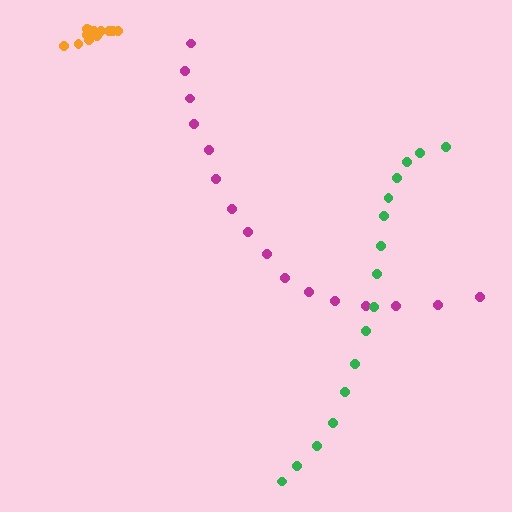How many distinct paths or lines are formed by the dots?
There are 3 distinct paths.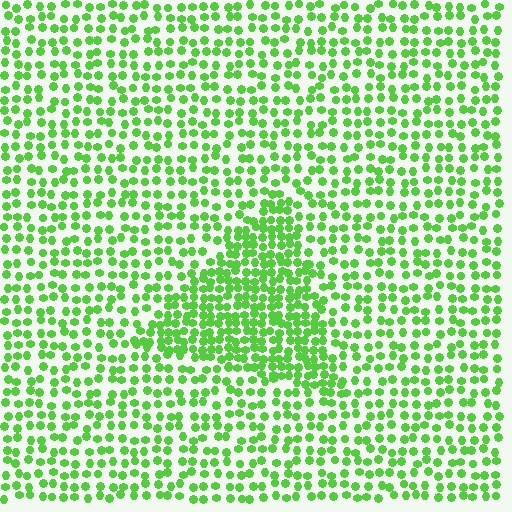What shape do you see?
I see a triangle.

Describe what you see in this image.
The image contains small lime elements arranged at two different densities. A triangle-shaped region is visible where the elements are more densely packed than the surrounding area.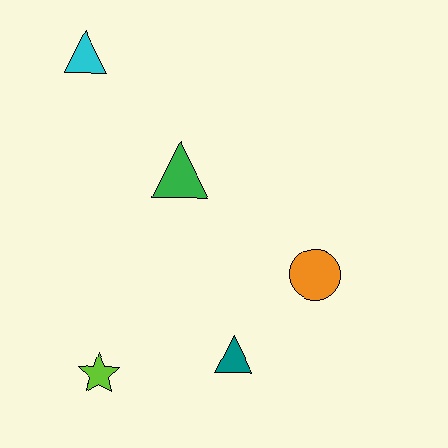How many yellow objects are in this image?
There are no yellow objects.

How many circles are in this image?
There is 1 circle.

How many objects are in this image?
There are 5 objects.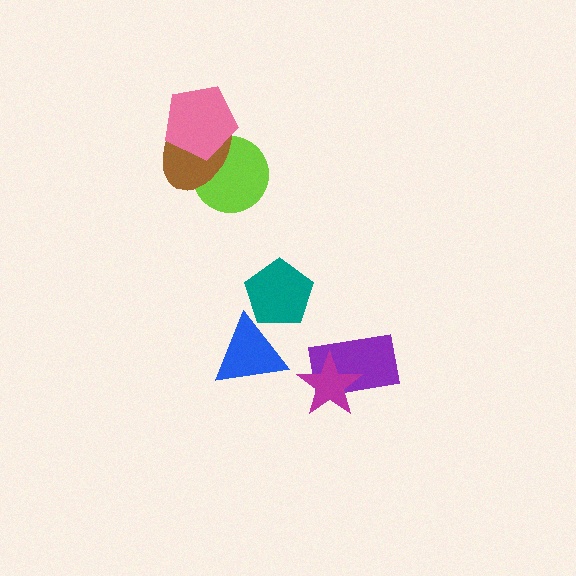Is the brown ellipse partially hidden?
Yes, it is partially covered by another shape.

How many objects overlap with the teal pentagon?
1 object overlaps with the teal pentagon.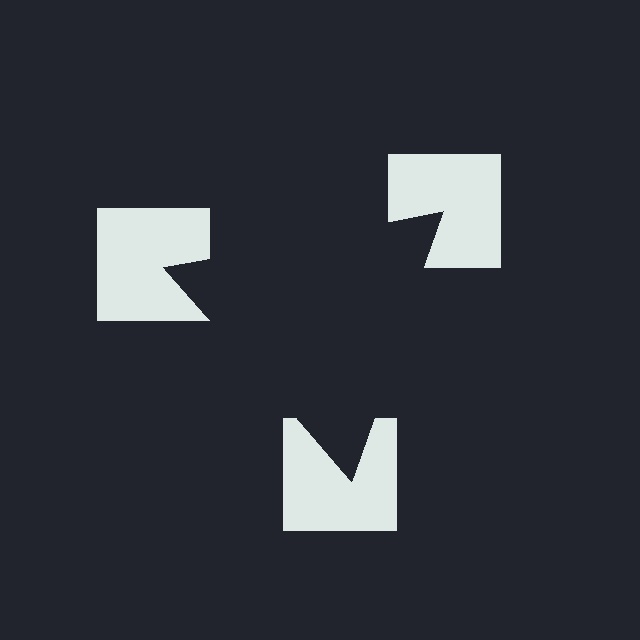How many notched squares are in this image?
There are 3 — one at each vertex of the illusory triangle.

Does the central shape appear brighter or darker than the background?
It typically appears slightly darker than the background, even though no actual brightness change is drawn.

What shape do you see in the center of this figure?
An illusory triangle — its edges are inferred from the aligned wedge cuts in the notched squares, not physically drawn.